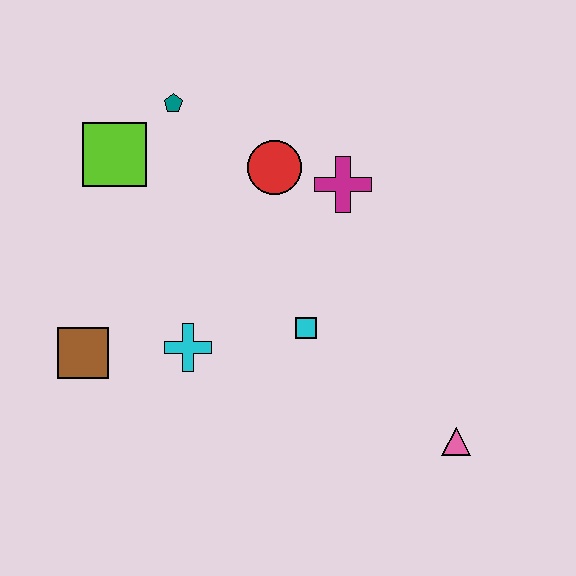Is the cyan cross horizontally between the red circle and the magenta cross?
No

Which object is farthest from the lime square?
The pink triangle is farthest from the lime square.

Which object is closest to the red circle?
The magenta cross is closest to the red circle.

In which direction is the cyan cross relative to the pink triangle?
The cyan cross is to the left of the pink triangle.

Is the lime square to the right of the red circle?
No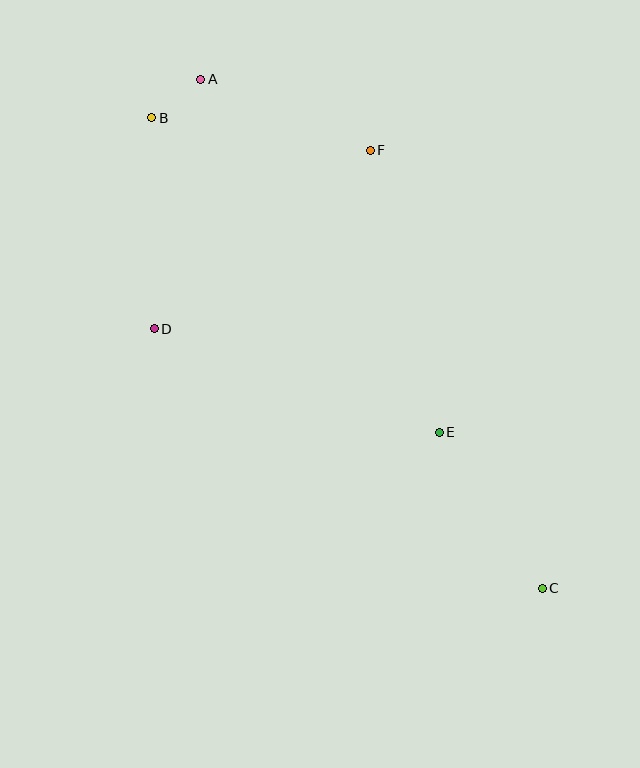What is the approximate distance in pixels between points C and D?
The distance between C and D is approximately 467 pixels.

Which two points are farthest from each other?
Points A and C are farthest from each other.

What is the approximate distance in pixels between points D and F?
The distance between D and F is approximately 280 pixels.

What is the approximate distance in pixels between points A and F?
The distance between A and F is approximately 184 pixels.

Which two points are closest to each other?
Points A and B are closest to each other.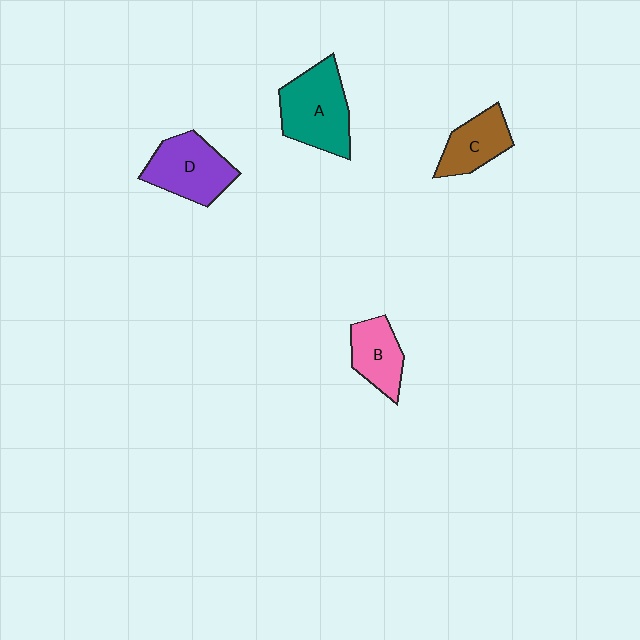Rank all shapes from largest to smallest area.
From largest to smallest: A (teal), D (purple), C (brown), B (pink).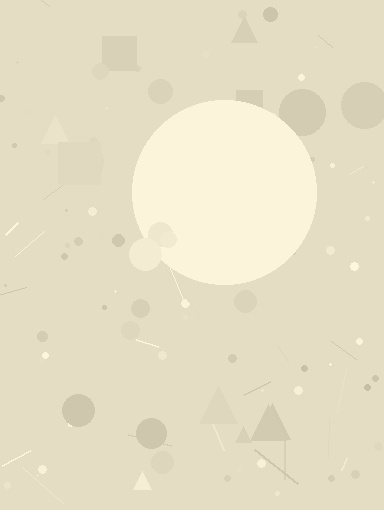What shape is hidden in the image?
A circle is hidden in the image.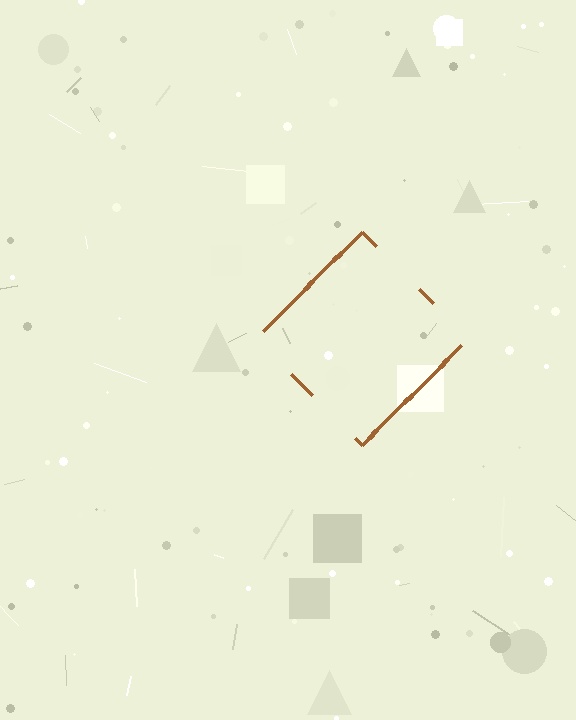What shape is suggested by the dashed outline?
The dashed outline suggests a diamond.